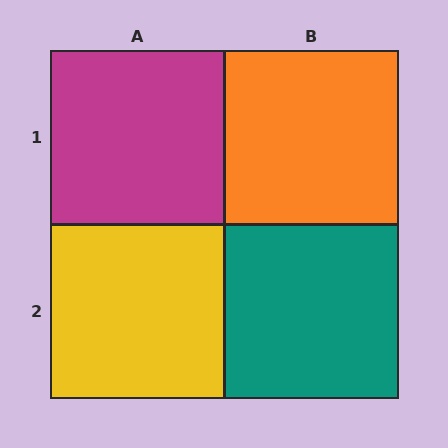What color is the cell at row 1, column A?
Magenta.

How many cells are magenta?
1 cell is magenta.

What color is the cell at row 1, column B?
Orange.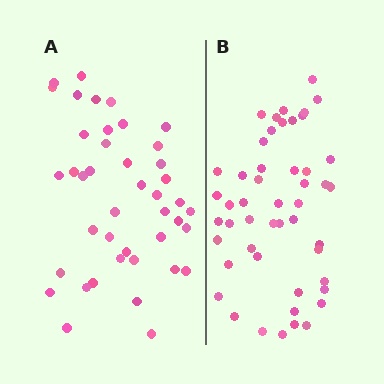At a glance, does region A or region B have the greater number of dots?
Region B (the right region) has more dots.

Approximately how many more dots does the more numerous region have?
Region B has roughly 8 or so more dots than region A.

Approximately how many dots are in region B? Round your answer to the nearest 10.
About 50 dots. (The exact count is 49, which rounds to 50.)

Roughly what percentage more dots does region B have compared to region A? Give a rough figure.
About 15% more.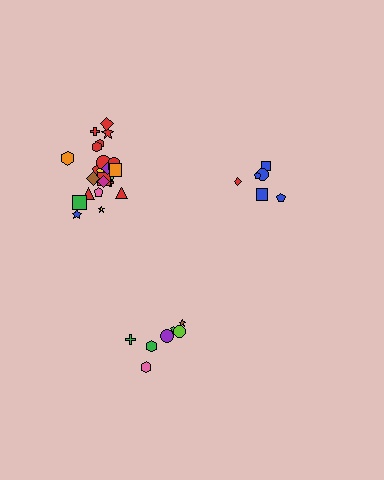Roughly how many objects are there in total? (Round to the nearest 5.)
Roughly 40 objects in total.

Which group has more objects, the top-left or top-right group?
The top-left group.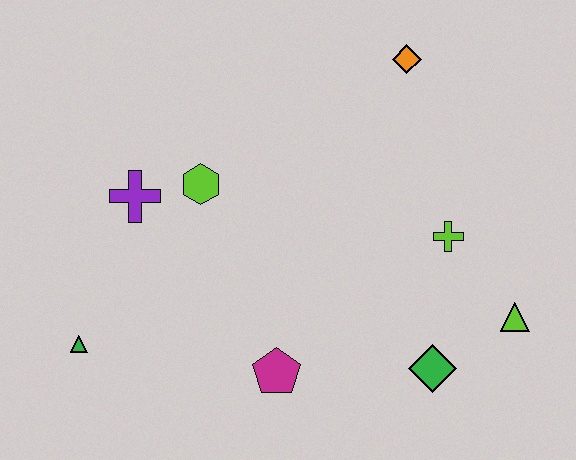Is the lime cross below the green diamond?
No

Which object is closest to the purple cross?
The lime hexagon is closest to the purple cross.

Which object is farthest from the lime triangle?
The green triangle is farthest from the lime triangle.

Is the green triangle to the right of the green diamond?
No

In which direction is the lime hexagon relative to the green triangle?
The lime hexagon is above the green triangle.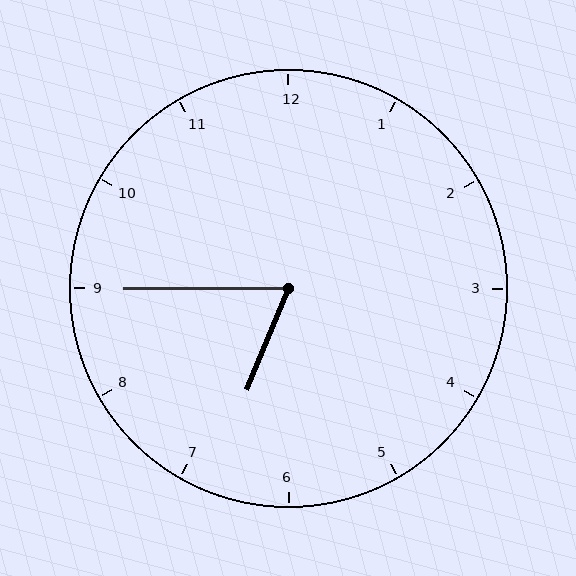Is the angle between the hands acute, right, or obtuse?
It is acute.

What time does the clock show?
6:45.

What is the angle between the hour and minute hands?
Approximately 68 degrees.